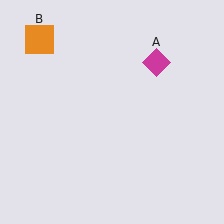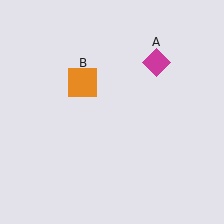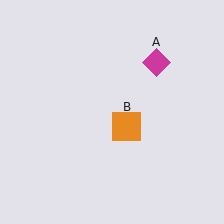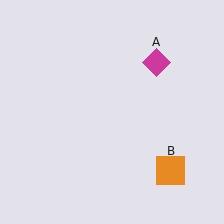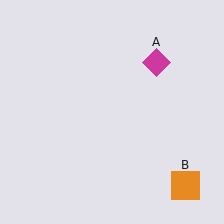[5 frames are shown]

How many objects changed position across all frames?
1 object changed position: orange square (object B).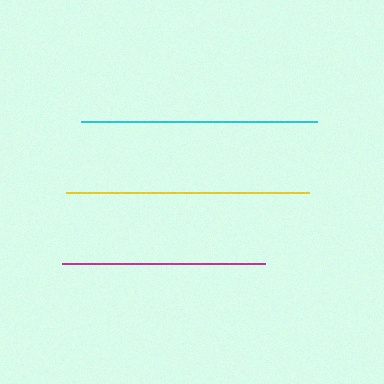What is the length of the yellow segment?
The yellow segment is approximately 243 pixels long.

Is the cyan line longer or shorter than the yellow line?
The yellow line is longer than the cyan line.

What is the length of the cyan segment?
The cyan segment is approximately 236 pixels long.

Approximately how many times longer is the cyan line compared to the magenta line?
The cyan line is approximately 1.2 times the length of the magenta line.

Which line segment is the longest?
The yellow line is the longest at approximately 243 pixels.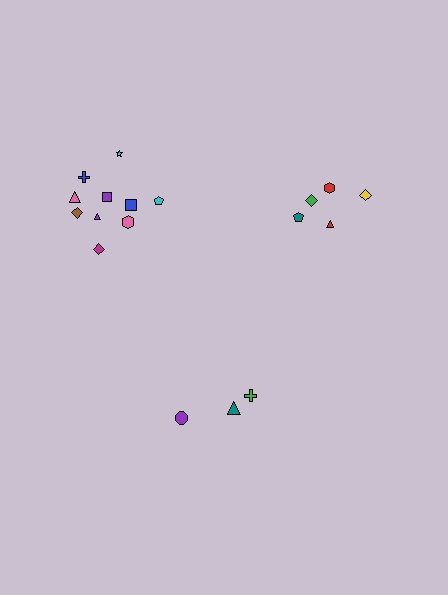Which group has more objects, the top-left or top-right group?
The top-left group.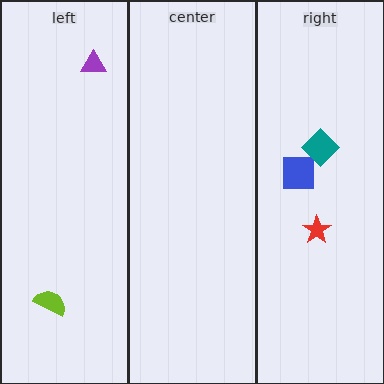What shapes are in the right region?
The blue square, the teal diamond, the red star.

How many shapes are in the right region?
3.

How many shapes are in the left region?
2.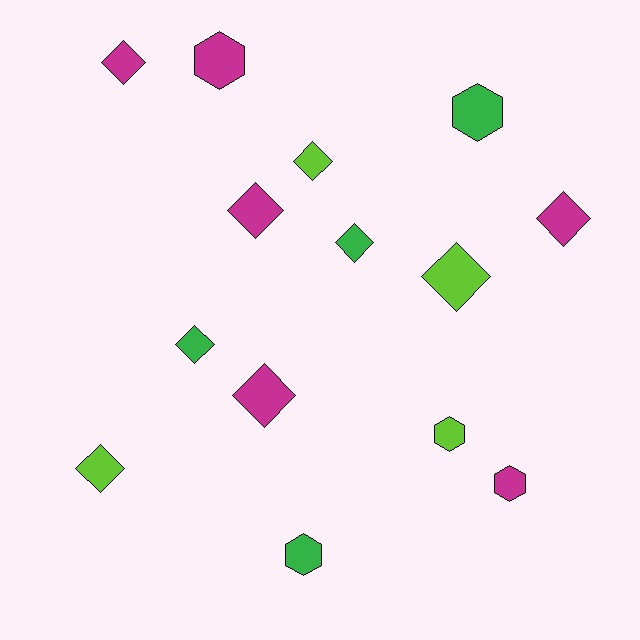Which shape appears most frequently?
Diamond, with 9 objects.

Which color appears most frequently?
Magenta, with 6 objects.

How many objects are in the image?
There are 14 objects.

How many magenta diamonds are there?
There are 4 magenta diamonds.